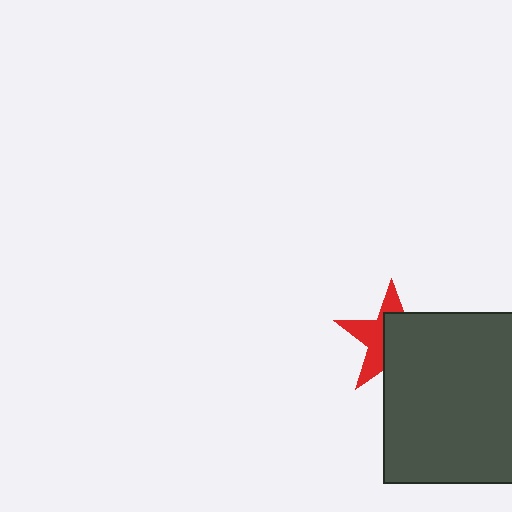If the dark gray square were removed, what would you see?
You would see the complete red star.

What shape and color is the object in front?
The object in front is a dark gray square.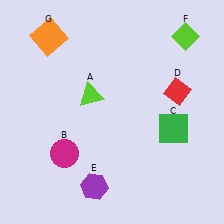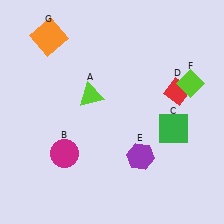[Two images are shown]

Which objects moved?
The objects that moved are: the purple hexagon (E), the lime diamond (F).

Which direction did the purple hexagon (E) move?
The purple hexagon (E) moved right.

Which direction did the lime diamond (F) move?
The lime diamond (F) moved down.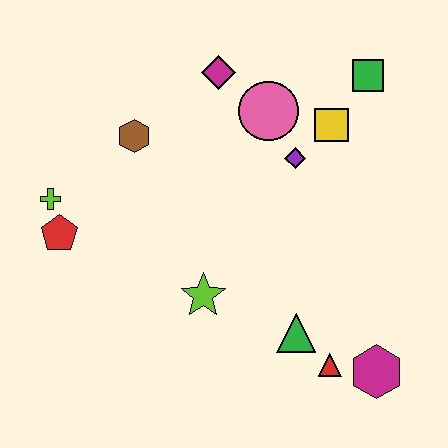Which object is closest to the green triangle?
The red triangle is closest to the green triangle.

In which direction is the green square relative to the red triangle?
The green square is above the red triangle.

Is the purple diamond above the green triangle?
Yes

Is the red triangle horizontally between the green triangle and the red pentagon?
No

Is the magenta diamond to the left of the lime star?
No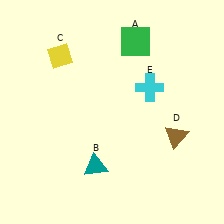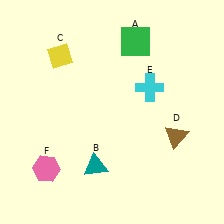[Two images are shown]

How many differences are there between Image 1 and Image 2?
There is 1 difference between the two images.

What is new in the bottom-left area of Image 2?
A pink hexagon (F) was added in the bottom-left area of Image 2.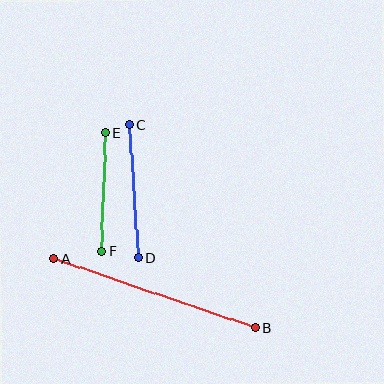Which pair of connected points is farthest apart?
Points A and B are farthest apart.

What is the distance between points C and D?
The distance is approximately 133 pixels.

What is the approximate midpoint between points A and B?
The midpoint is at approximately (154, 293) pixels.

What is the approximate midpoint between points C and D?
The midpoint is at approximately (134, 191) pixels.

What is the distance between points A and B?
The distance is approximately 213 pixels.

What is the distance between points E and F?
The distance is approximately 119 pixels.